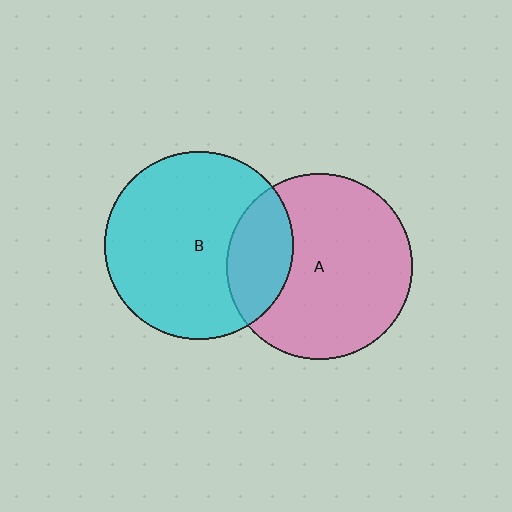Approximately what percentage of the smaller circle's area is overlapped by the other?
Approximately 25%.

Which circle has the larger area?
Circle B (cyan).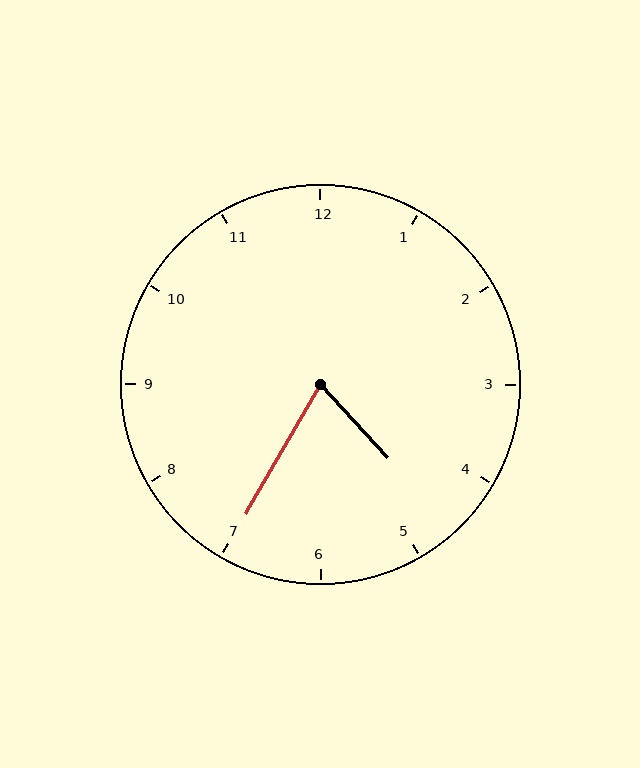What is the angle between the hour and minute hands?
Approximately 72 degrees.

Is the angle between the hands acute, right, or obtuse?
It is acute.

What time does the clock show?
4:35.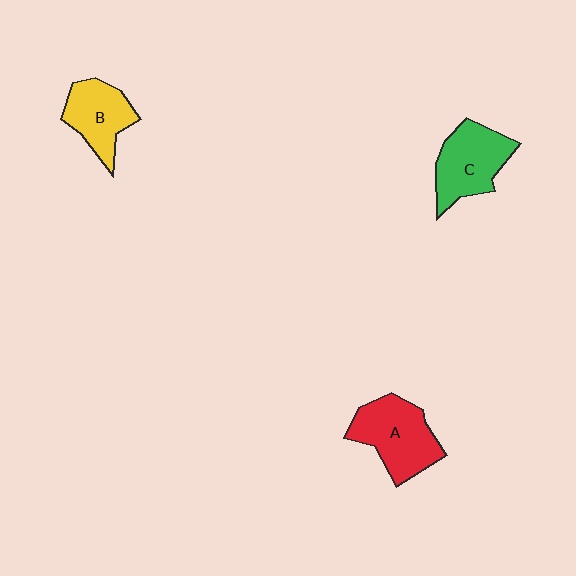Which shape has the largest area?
Shape A (red).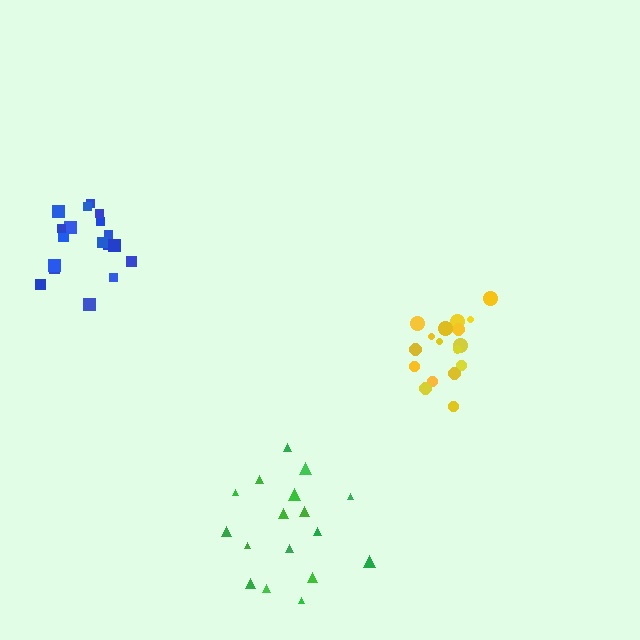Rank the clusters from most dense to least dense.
yellow, blue, green.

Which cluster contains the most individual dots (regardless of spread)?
Blue (18).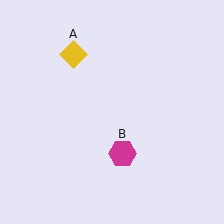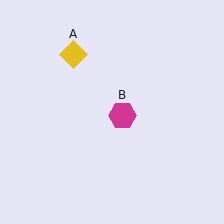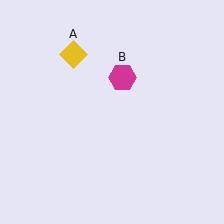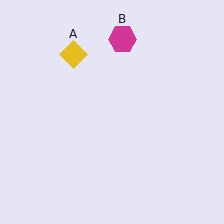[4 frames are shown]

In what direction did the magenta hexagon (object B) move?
The magenta hexagon (object B) moved up.